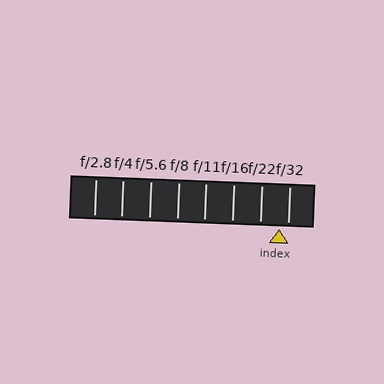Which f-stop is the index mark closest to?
The index mark is closest to f/32.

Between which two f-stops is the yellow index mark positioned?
The index mark is between f/22 and f/32.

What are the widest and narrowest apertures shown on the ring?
The widest aperture shown is f/2.8 and the narrowest is f/32.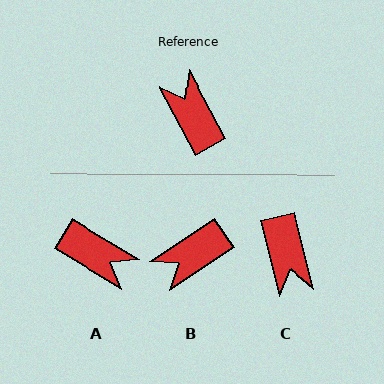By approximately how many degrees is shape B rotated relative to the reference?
Approximately 95 degrees counter-clockwise.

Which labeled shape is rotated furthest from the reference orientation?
C, about 166 degrees away.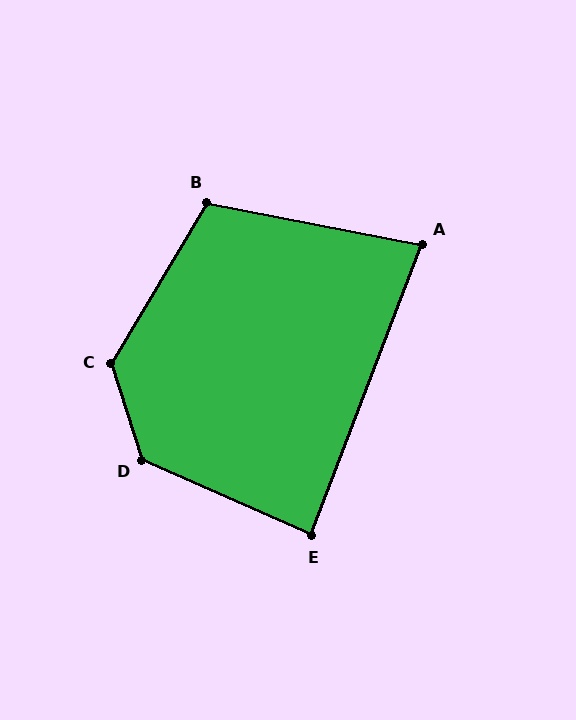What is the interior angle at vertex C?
Approximately 132 degrees (obtuse).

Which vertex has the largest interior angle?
D, at approximately 132 degrees.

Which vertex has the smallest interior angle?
A, at approximately 80 degrees.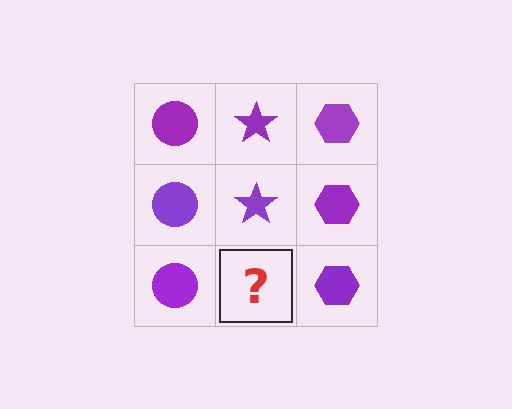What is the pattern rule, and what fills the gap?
The rule is that each column has a consistent shape. The gap should be filled with a purple star.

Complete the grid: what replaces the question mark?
The question mark should be replaced with a purple star.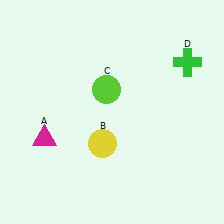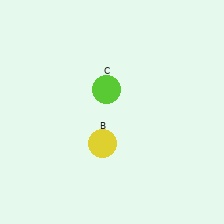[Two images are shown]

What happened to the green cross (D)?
The green cross (D) was removed in Image 2. It was in the top-right area of Image 1.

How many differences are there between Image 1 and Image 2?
There are 2 differences between the two images.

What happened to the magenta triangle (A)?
The magenta triangle (A) was removed in Image 2. It was in the bottom-left area of Image 1.